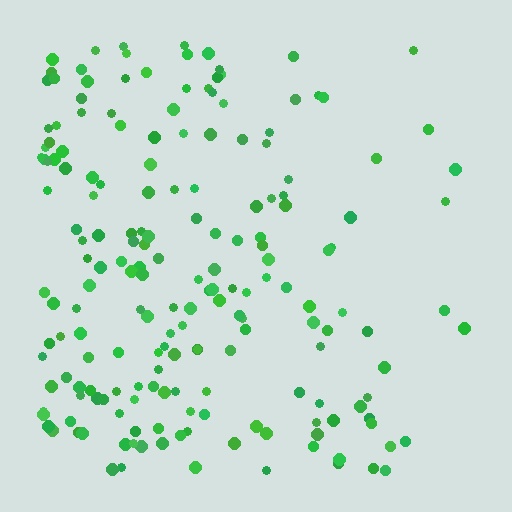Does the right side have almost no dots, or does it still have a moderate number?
Still a moderate number, just noticeably fewer than the left.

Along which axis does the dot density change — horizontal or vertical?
Horizontal.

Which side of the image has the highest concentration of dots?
The left.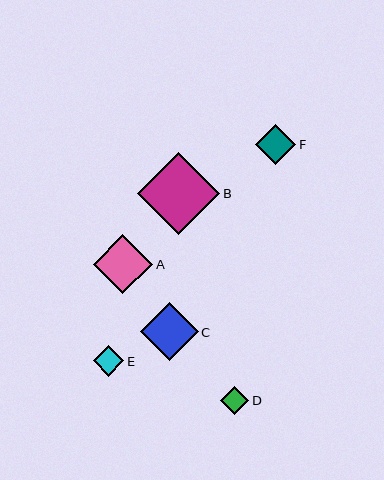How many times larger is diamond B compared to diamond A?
Diamond B is approximately 1.4 times the size of diamond A.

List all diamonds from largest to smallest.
From largest to smallest: B, A, C, F, E, D.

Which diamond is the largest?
Diamond B is the largest with a size of approximately 82 pixels.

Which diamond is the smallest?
Diamond D is the smallest with a size of approximately 28 pixels.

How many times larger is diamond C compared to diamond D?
Diamond C is approximately 2.1 times the size of diamond D.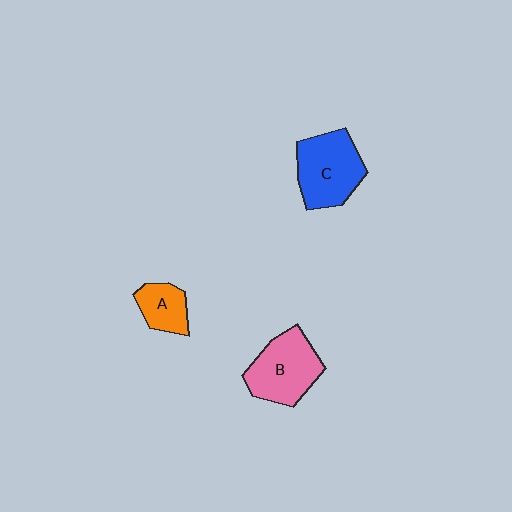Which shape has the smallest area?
Shape A (orange).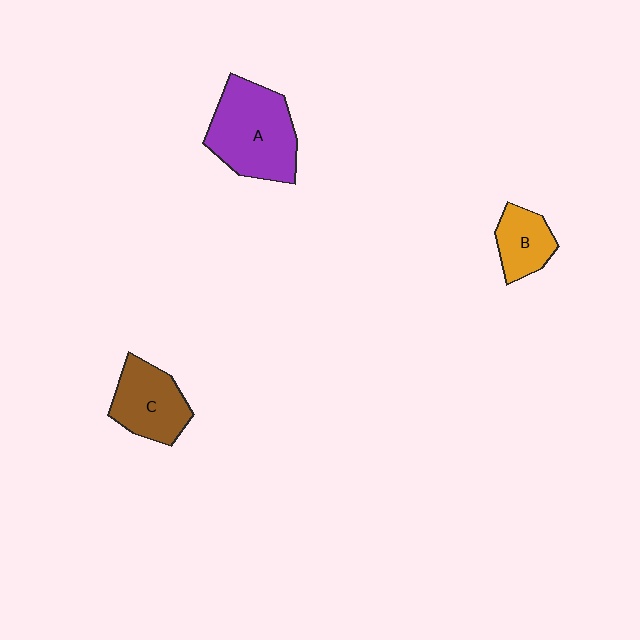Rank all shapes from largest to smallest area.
From largest to smallest: A (purple), C (brown), B (orange).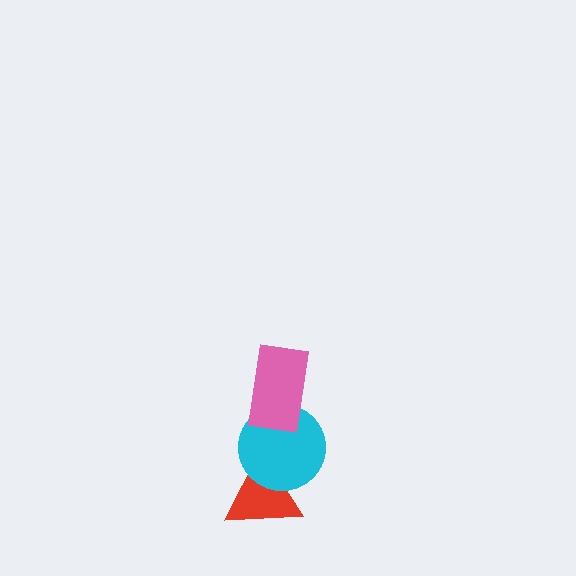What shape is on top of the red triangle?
The cyan circle is on top of the red triangle.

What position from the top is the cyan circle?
The cyan circle is 2nd from the top.